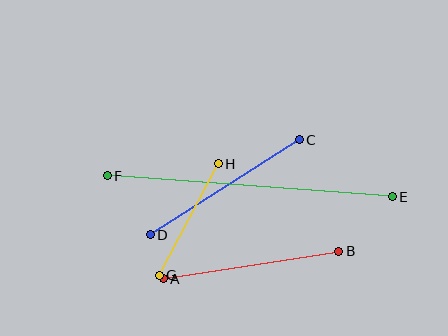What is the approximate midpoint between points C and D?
The midpoint is at approximately (225, 187) pixels.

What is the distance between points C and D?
The distance is approximately 177 pixels.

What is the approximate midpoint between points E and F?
The midpoint is at approximately (250, 186) pixels.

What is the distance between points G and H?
The distance is approximately 126 pixels.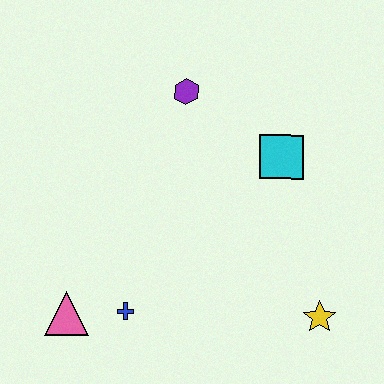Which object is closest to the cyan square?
The purple hexagon is closest to the cyan square.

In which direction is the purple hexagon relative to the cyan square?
The purple hexagon is to the left of the cyan square.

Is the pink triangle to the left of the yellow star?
Yes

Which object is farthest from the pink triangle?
The cyan square is farthest from the pink triangle.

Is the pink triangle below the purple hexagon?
Yes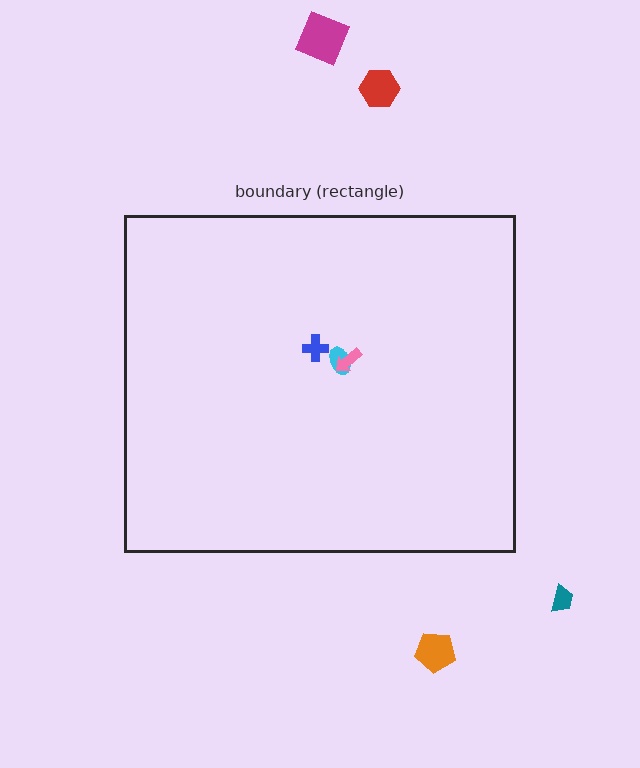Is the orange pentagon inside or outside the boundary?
Outside.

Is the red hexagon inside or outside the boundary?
Outside.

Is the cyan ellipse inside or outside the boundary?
Inside.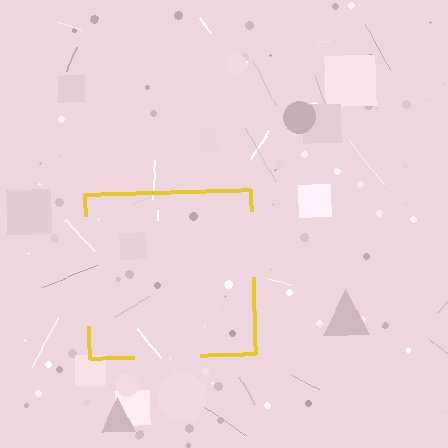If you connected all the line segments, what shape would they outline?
They would outline a square.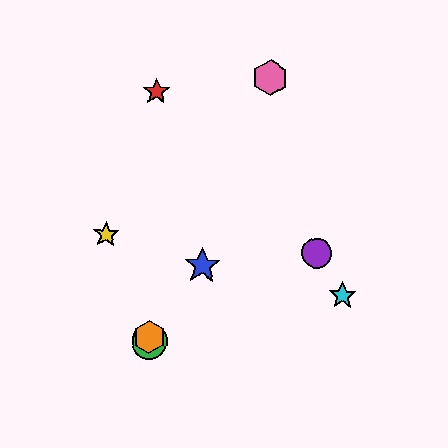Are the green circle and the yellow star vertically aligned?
No, the green circle is at x≈149 and the yellow star is at x≈106.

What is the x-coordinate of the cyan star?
The cyan star is at x≈342.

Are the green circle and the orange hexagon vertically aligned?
Yes, both are at x≈149.